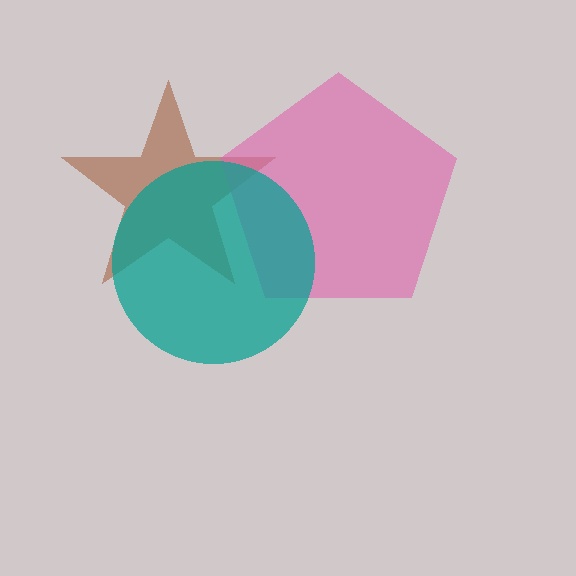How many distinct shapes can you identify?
There are 3 distinct shapes: a brown star, a pink pentagon, a teal circle.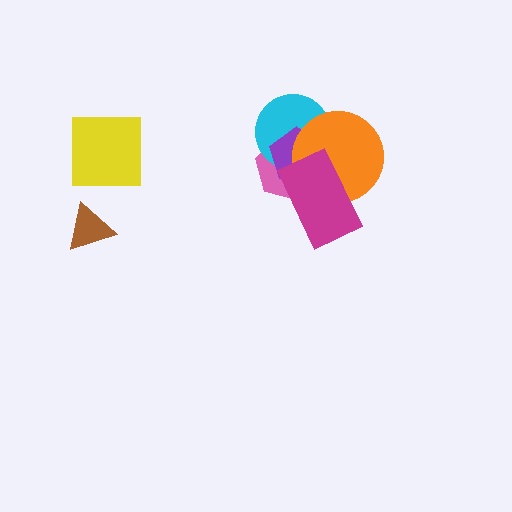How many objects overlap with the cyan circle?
4 objects overlap with the cyan circle.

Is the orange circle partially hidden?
Yes, it is partially covered by another shape.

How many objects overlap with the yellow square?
0 objects overlap with the yellow square.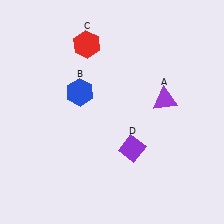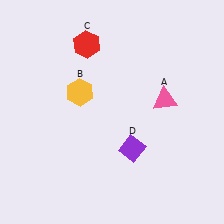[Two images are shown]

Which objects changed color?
A changed from purple to pink. B changed from blue to yellow.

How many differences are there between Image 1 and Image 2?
There are 2 differences between the two images.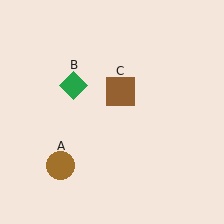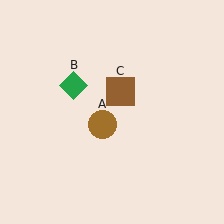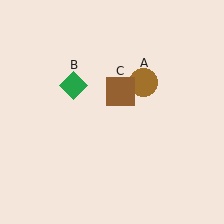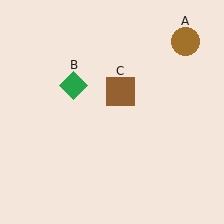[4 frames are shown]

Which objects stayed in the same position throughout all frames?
Green diamond (object B) and brown square (object C) remained stationary.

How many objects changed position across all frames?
1 object changed position: brown circle (object A).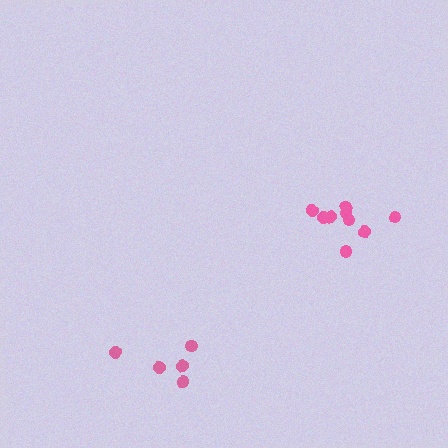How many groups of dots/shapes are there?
There are 2 groups.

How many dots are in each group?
Group 1: 9 dots, Group 2: 5 dots (14 total).